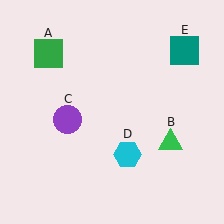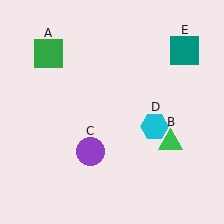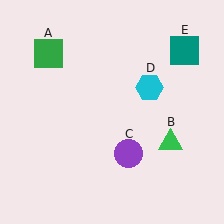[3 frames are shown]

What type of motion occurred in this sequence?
The purple circle (object C), cyan hexagon (object D) rotated counterclockwise around the center of the scene.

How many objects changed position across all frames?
2 objects changed position: purple circle (object C), cyan hexagon (object D).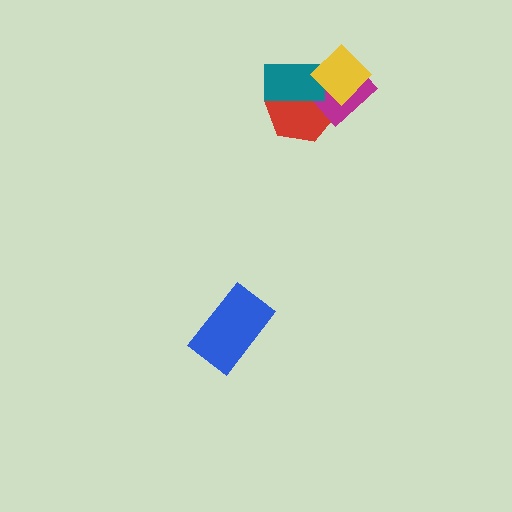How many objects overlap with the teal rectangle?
3 objects overlap with the teal rectangle.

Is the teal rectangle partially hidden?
Yes, it is partially covered by another shape.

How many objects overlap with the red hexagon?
3 objects overlap with the red hexagon.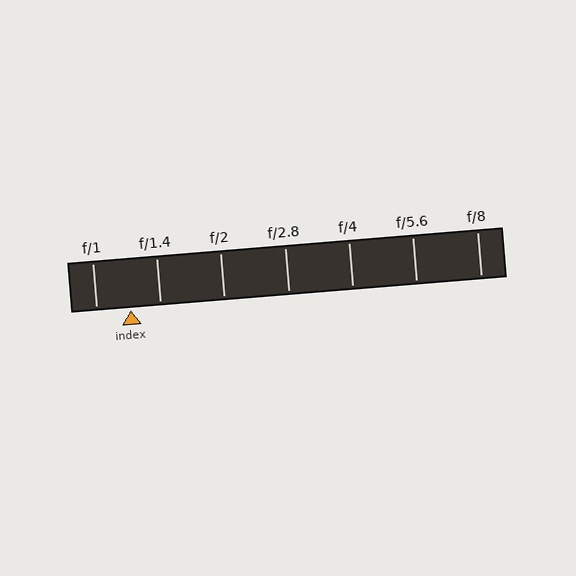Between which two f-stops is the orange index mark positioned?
The index mark is between f/1 and f/1.4.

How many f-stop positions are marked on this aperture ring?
There are 7 f-stop positions marked.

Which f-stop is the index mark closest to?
The index mark is closest to f/1.4.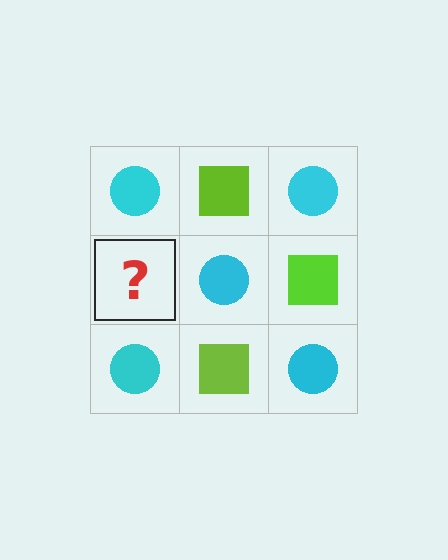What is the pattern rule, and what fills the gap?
The rule is that it alternates cyan circle and lime square in a checkerboard pattern. The gap should be filled with a lime square.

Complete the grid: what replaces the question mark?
The question mark should be replaced with a lime square.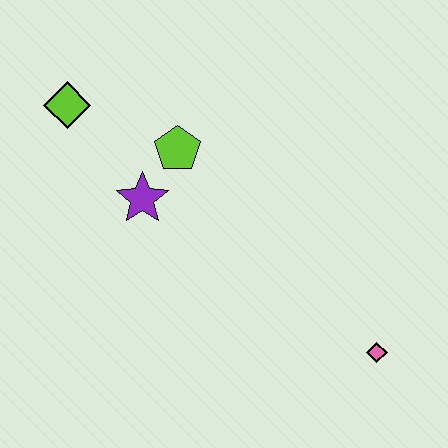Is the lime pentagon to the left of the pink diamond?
Yes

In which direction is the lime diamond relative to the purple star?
The lime diamond is above the purple star.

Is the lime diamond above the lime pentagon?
Yes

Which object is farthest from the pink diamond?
The lime diamond is farthest from the pink diamond.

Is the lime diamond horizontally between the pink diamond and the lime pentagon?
No